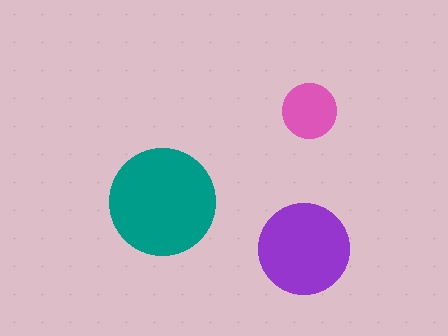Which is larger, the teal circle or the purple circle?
The teal one.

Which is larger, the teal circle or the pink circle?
The teal one.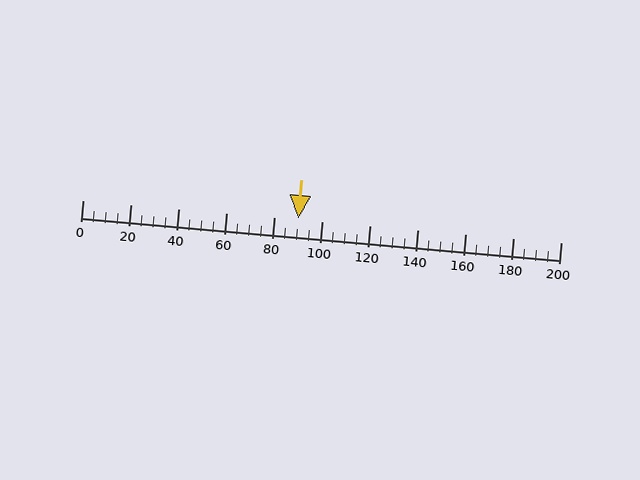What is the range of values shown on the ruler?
The ruler shows values from 0 to 200.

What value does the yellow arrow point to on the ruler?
The yellow arrow points to approximately 90.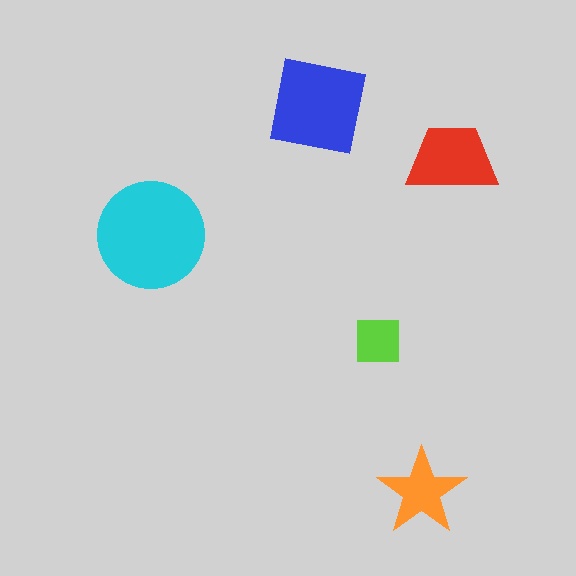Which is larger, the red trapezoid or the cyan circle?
The cyan circle.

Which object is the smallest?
The lime square.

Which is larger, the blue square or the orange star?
The blue square.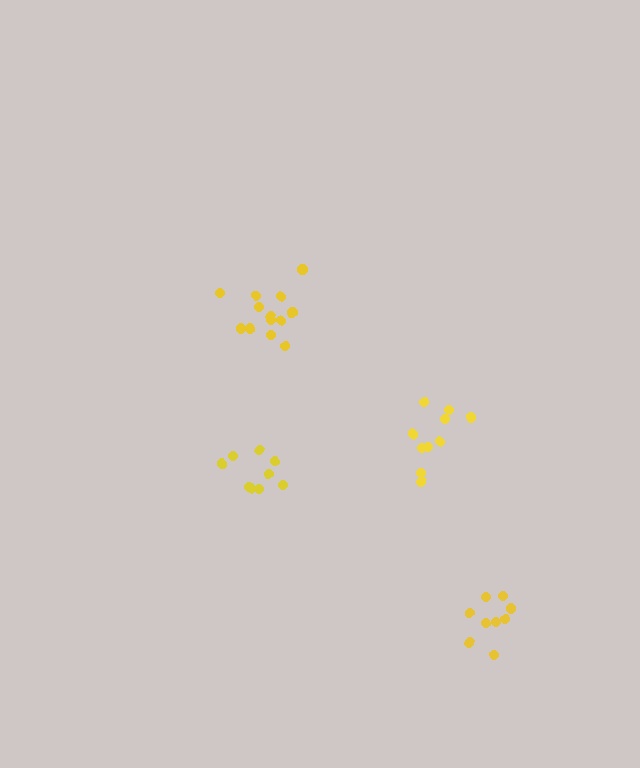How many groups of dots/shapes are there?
There are 4 groups.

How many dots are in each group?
Group 1: 10 dots, Group 2: 13 dots, Group 3: 9 dots, Group 4: 9 dots (41 total).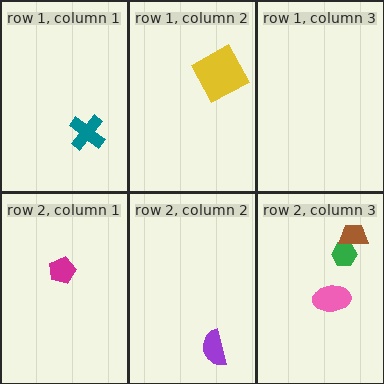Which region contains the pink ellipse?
The row 2, column 3 region.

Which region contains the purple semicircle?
The row 2, column 2 region.